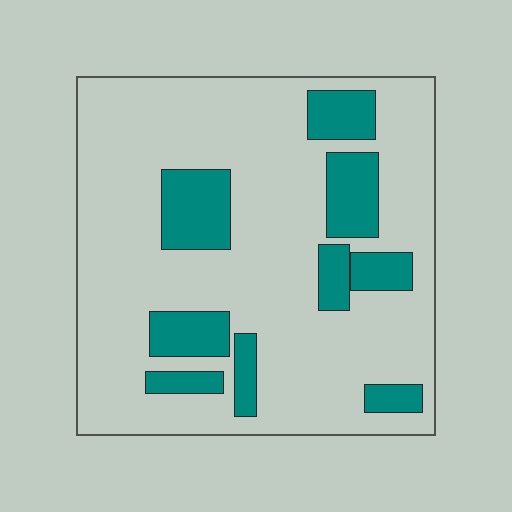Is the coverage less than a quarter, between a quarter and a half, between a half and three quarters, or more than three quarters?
Less than a quarter.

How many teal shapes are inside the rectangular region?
9.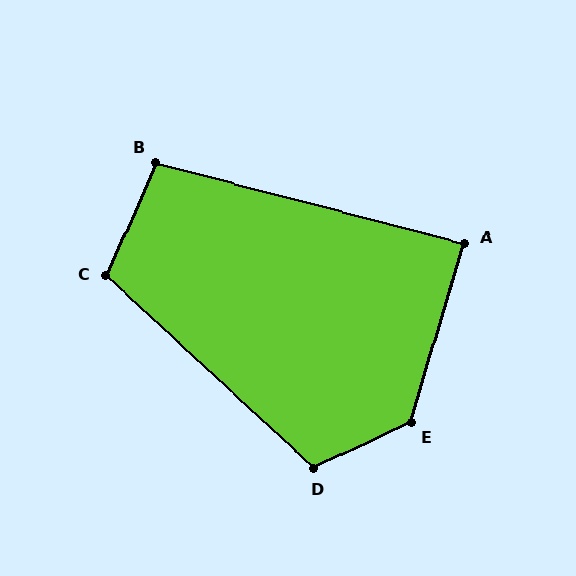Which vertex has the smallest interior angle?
A, at approximately 88 degrees.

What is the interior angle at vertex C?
Approximately 109 degrees (obtuse).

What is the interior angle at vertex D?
Approximately 112 degrees (obtuse).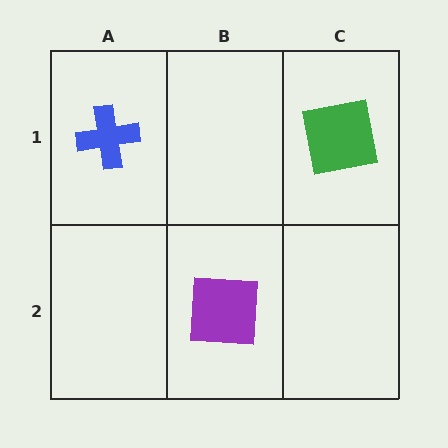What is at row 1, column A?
A blue cross.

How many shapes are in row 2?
1 shape.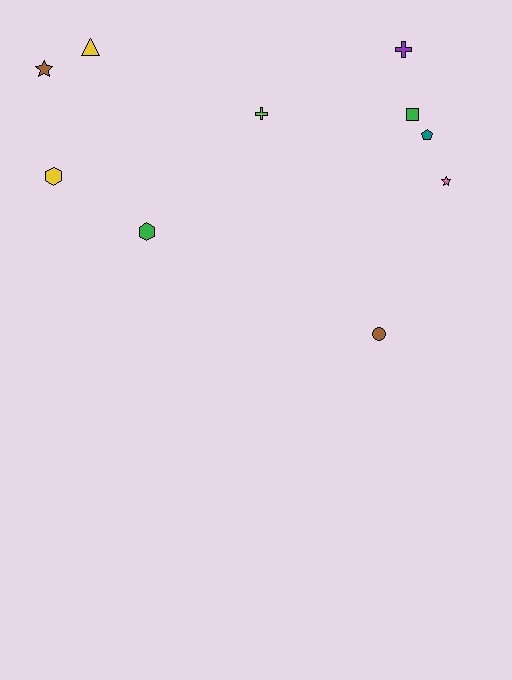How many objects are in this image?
There are 10 objects.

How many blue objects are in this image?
There are no blue objects.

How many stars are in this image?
There are 2 stars.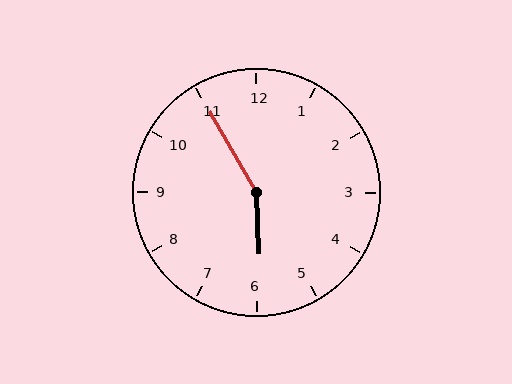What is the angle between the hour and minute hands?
Approximately 152 degrees.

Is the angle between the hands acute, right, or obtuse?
It is obtuse.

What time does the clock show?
5:55.